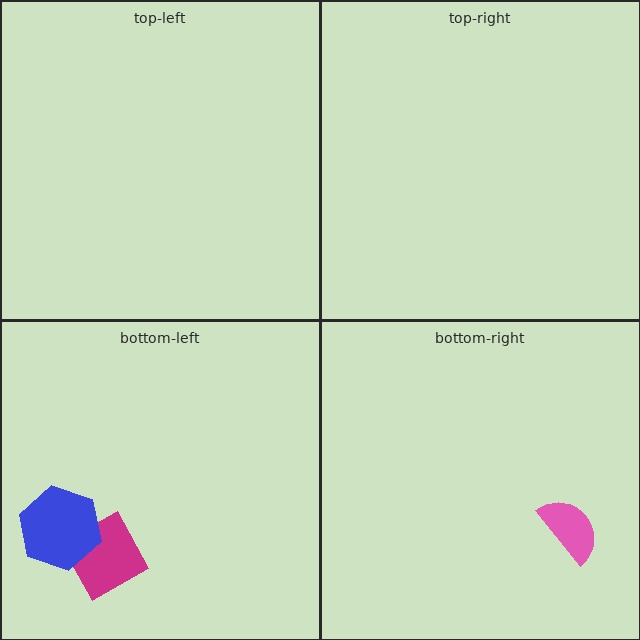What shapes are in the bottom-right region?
The pink semicircle.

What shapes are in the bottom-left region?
The magenta square, the blue hexagon.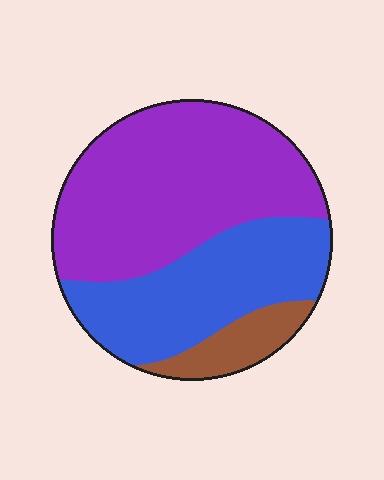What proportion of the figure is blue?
Blue covers 35% of the figure.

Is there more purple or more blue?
Purple.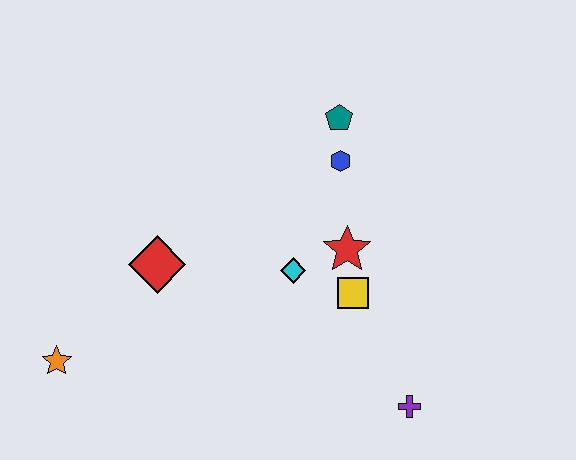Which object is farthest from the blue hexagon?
The orange star is farthest from the blue hexagon.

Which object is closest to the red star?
The yellow square is closest to the red star.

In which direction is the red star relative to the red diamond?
The red star is to the right of the red diamond.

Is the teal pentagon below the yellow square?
No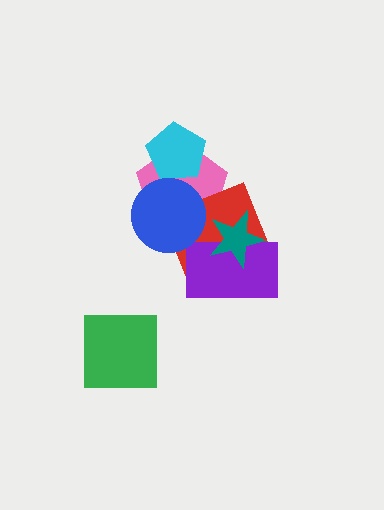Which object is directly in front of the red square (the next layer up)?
The purple rectangle is directly in front of the red square.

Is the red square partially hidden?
Yes, it is partially covered by another shape.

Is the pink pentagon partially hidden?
Yes, it is partially covered by another shape.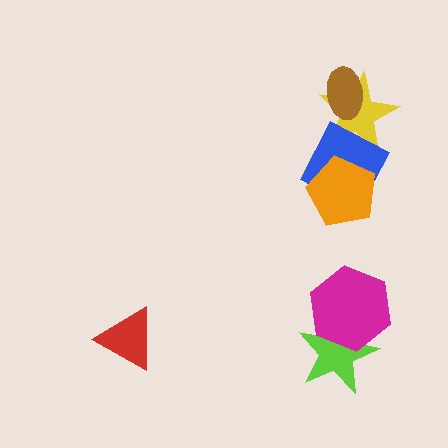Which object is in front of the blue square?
The orange pentagon is in front of the blue square.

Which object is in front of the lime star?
The magenta hexagon is in front of the lime star.